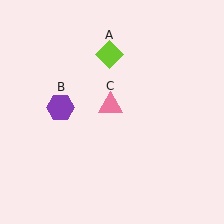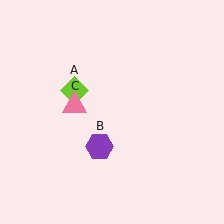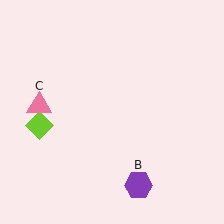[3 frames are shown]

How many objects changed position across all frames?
3 objects changed position: lime diamond (object A), purple hexagon (object B), pink triangle (object C).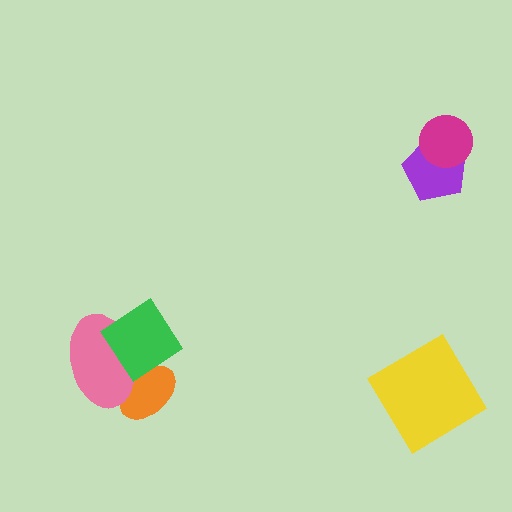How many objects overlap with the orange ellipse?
2 objects overlap with the orange ellipse.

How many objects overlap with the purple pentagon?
1 object overlaps with the purple pentagon.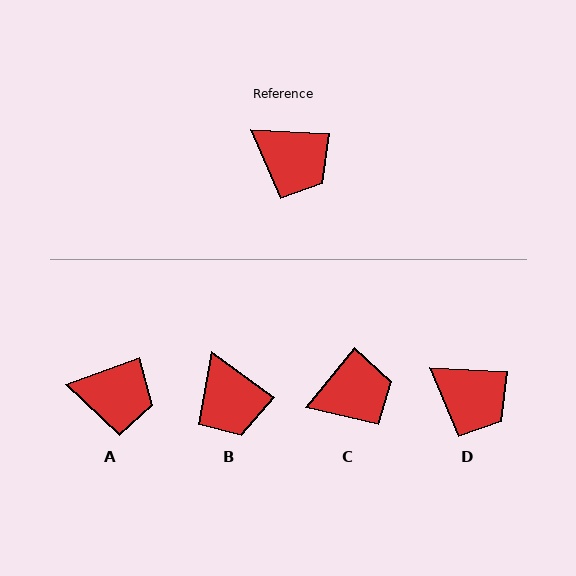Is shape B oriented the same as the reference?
No, it is off by about 33 degrees.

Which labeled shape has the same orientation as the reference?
D.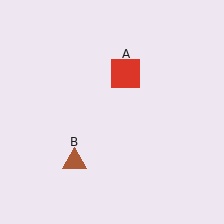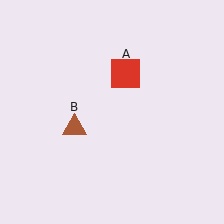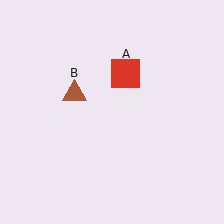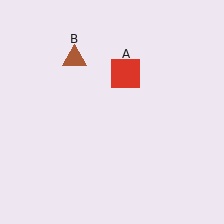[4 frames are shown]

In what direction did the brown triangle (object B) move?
The brown triangle (object B) moved up.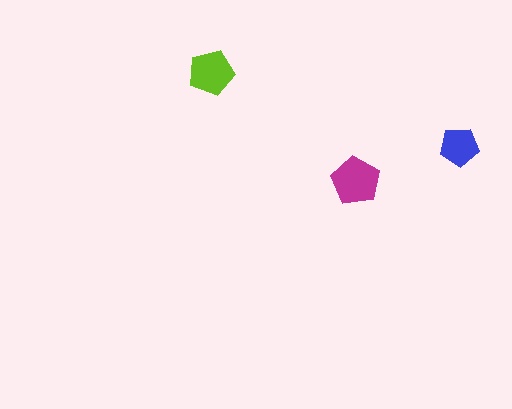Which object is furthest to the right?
The blue pentagon is rightmost.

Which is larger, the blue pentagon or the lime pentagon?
The lime one.